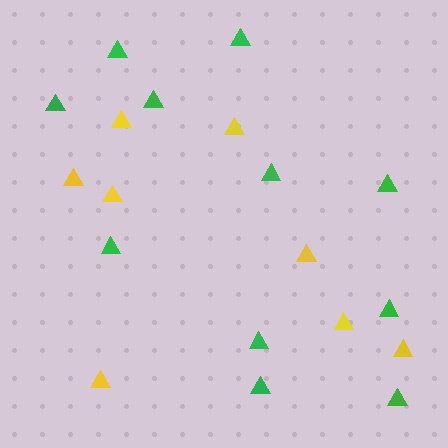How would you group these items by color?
There are 2 groups: one group of yellow triangles (8) and one group of green triangles (11).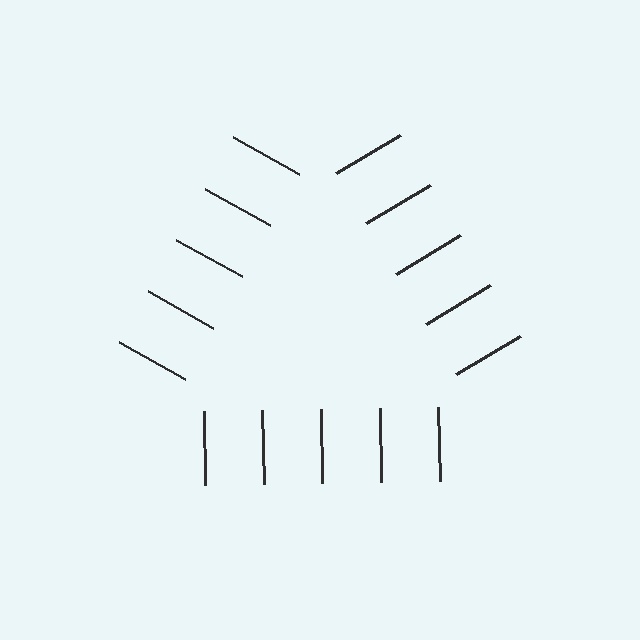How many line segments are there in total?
15 — 5 along each of the 3 edges.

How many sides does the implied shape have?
3 sides — the line-ends trace a triangle.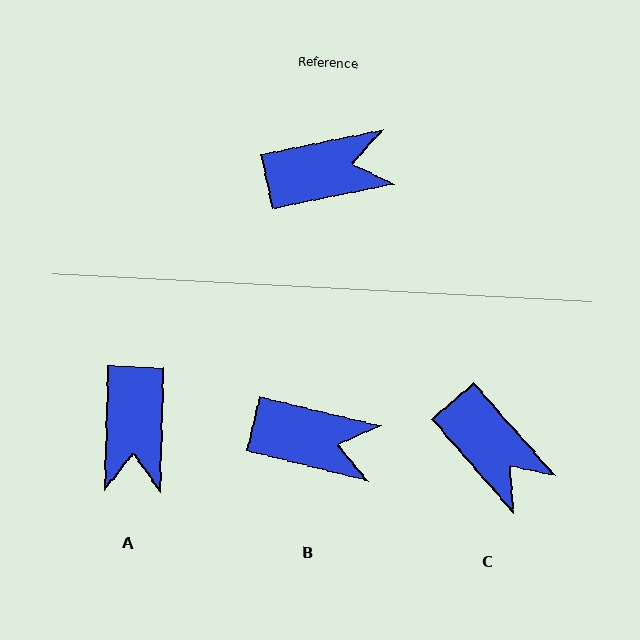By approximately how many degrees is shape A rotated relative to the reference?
Approximately 103 degrees clockwise.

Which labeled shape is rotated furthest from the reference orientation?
A, about 103 degrees away.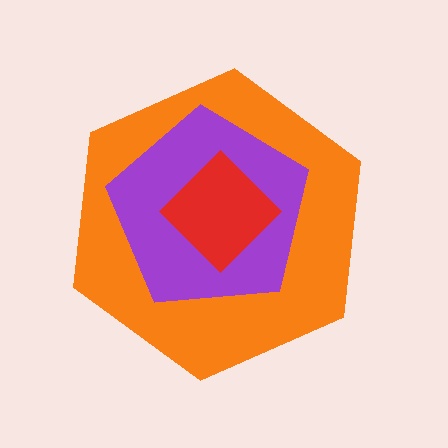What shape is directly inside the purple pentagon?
The red diamond.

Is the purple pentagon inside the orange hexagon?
Yes.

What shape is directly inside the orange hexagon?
The purple pentagon.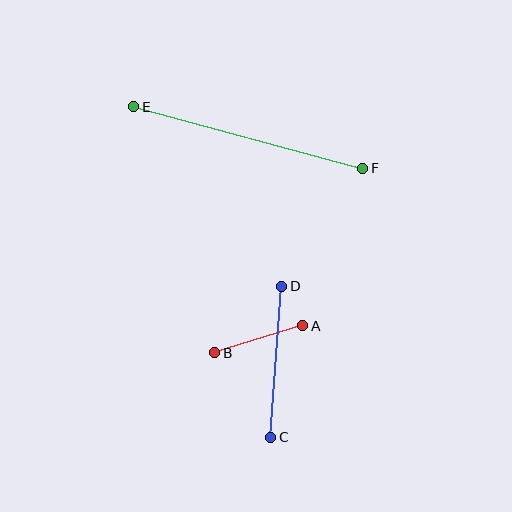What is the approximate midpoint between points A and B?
The midpoint is at approximately (259, 339) pixels.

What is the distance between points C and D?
The distance is approximately 152 pixels.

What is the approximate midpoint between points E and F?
The midpoint is at approximately (248, 138) pixels.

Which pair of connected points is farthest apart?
Points E and F are farthest apart.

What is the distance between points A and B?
The distance is approximately 92 pixels.